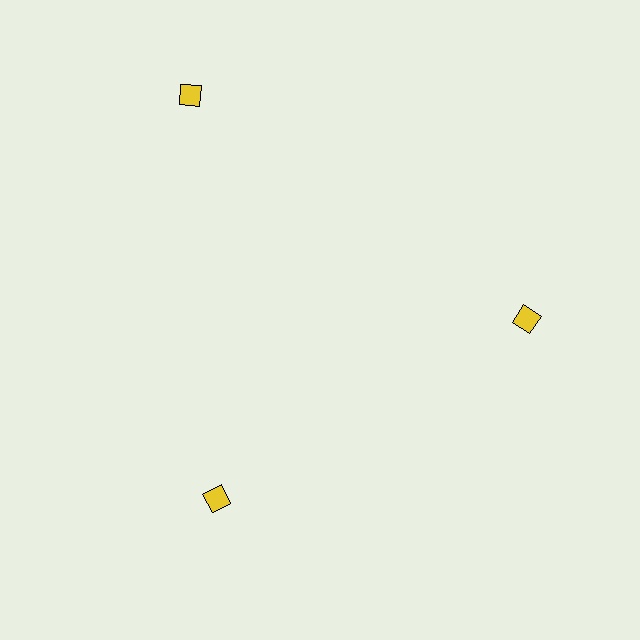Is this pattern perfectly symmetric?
No. The 3 yellow diamonds are arranged in a ring, but one element near the 11 o'clock position is pushed outward from the center, breaking the 3-fold rotational symmetry.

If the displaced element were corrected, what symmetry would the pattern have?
It would have 3-fold rotational symmetry — the pattern would map onto itself every 120 degrees.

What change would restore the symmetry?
The symmetry would be restored by moving it inward, back onto the ring so that all 3 diamonds sit at equal angles and equal distance from the center.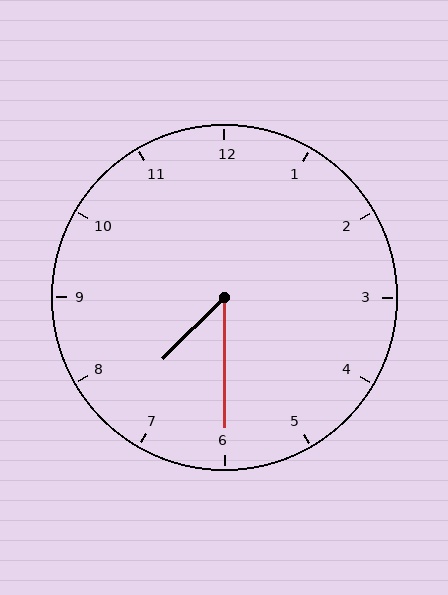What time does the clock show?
7:30.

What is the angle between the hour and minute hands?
Approximately 45 degrees.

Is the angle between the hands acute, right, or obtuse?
It is acute.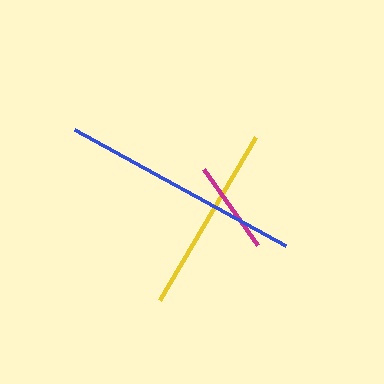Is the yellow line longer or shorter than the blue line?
The blue line is longer than the yellow line.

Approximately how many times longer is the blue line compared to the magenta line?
The blue line is approximately 2.6 times the length of the magenta line.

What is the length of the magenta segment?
The magenta segment is approximately 93 pixels long.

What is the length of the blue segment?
The blue segment is approximately 241 pixels long.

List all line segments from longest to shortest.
From longest to shortest: blue, yellow, magenta.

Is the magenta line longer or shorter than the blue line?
The blue line is longer than the magenta line.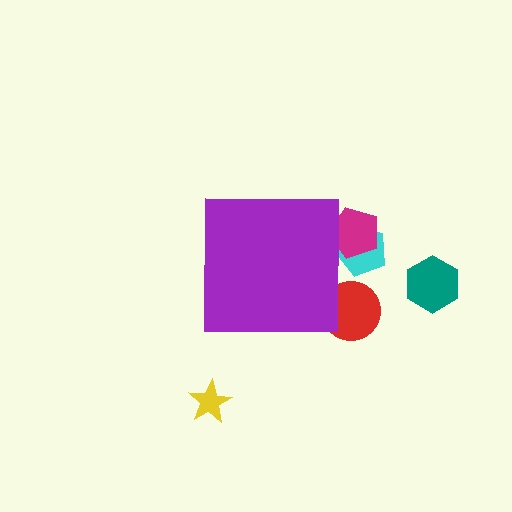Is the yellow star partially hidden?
No, the yellow star is fully visible.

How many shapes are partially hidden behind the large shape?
3 shapes are partially hidden.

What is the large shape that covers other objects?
A purple square.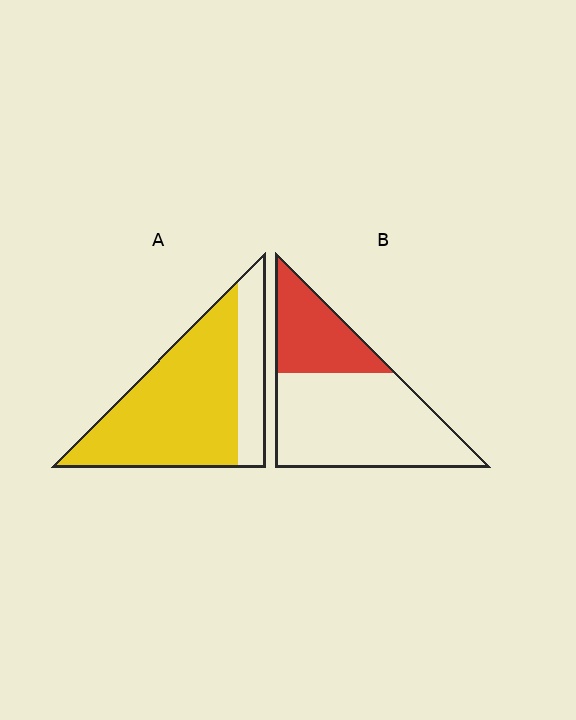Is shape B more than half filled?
No.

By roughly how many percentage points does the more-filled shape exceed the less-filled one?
By roughly 45 percentage points (A over B).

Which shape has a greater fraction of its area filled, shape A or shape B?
Shape A.